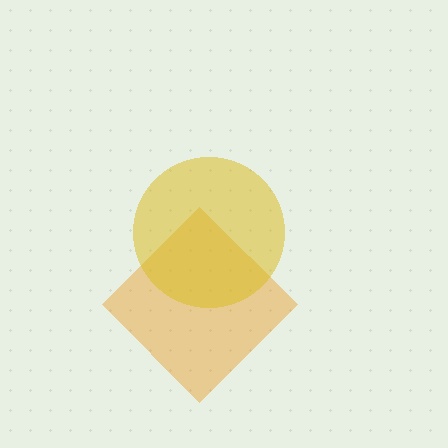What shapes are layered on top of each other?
The layered shapes are: an orange diamond, a yellow circle.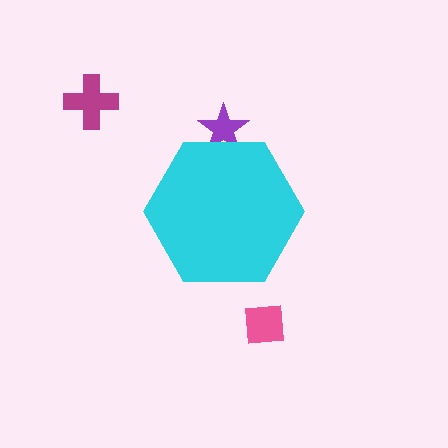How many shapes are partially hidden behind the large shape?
1 shape is partially hidden.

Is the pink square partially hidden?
No, the pink square is fully visible.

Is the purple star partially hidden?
Yes, the purple star is partially hidden behind the cyan hexagon.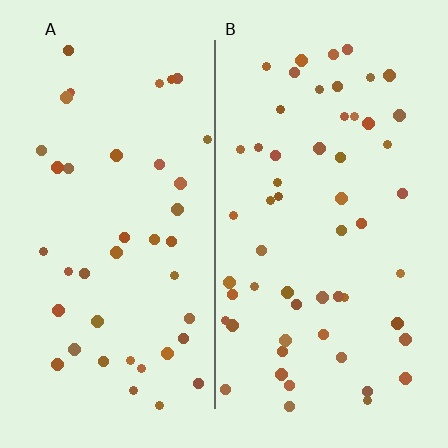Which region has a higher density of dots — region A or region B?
B (the right).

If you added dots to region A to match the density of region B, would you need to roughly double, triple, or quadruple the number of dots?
Approximately double.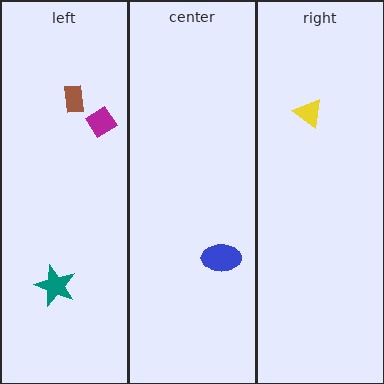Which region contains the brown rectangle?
The left region.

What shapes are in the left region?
The brown rectangle, the teal star, the magenta diamond.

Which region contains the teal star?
The left region.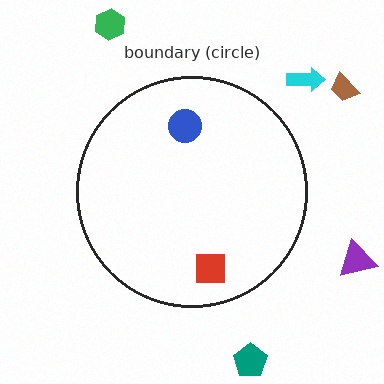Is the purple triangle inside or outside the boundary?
Outside.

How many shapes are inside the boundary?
2 inside, 5 outside.